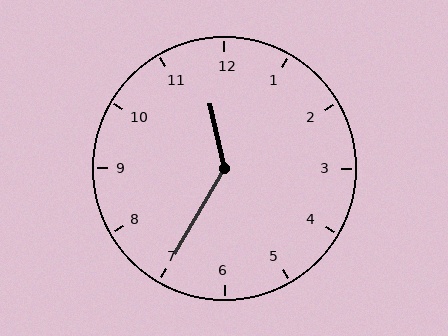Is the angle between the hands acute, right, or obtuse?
It is obtuse.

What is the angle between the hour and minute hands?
Approximately 138 degrees.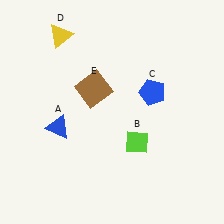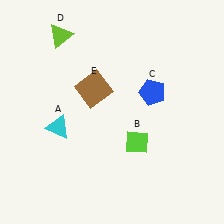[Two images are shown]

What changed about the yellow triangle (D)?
In Image 1, D is yellow. In Image 2, it changed to lime.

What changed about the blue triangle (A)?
In Image 1, A is blue. In Image 2, it changed to cyan.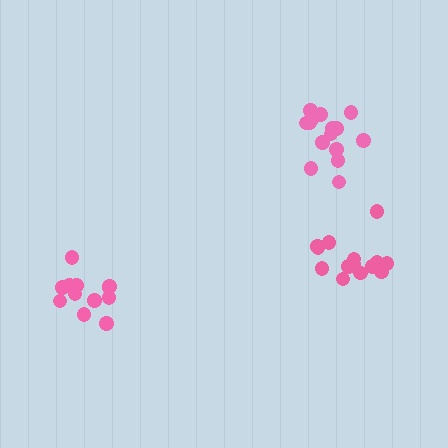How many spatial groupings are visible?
There are 3 spatial groupings.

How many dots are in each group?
Group 1: 14 dots, Group 2: 15 dots, Group 3: 12 dots (41 total).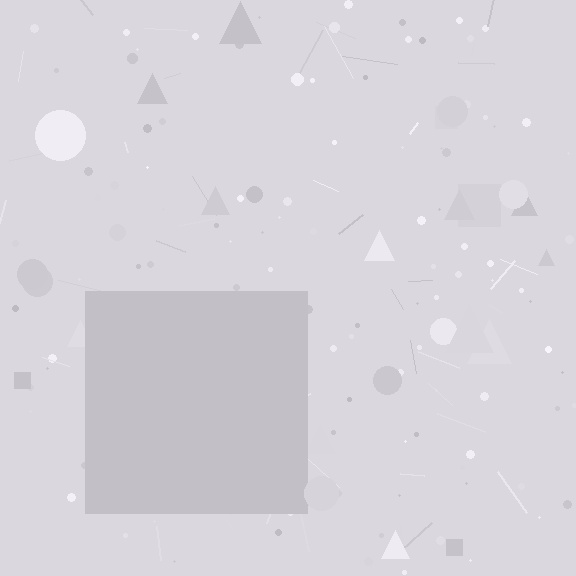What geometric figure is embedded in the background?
A square is embedded in the background.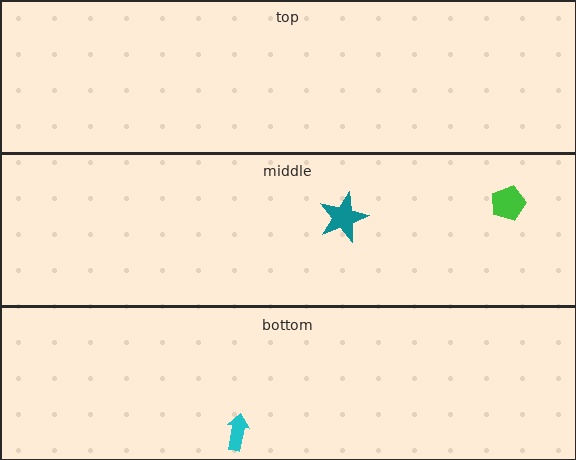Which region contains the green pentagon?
The middle region.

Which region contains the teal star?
The middle region.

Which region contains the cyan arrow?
The bottom region.